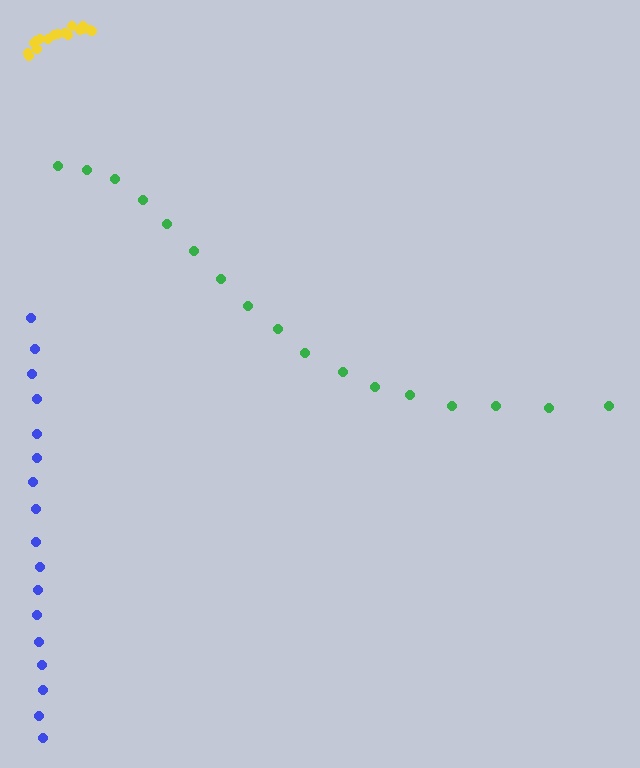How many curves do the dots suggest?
There are 3 distinct paths.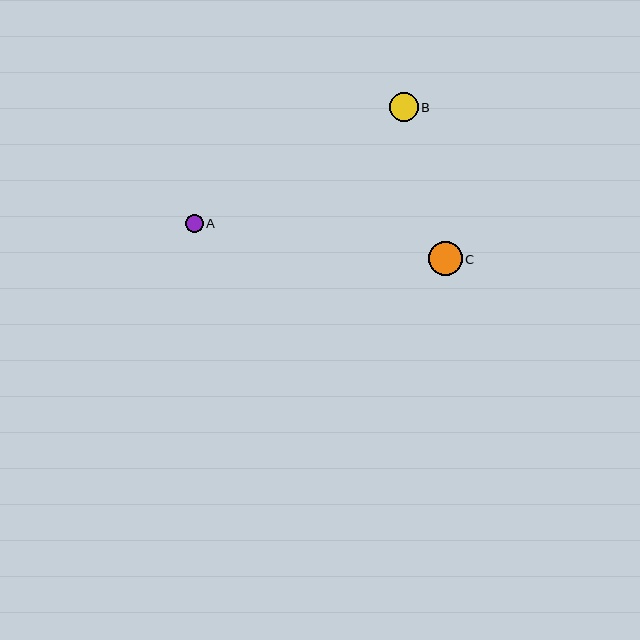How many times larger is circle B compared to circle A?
Circle B is approximately 1.6 times the size of circle A.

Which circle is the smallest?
Circle A is the smallest with a size of approximately 18 pixels.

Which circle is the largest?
Circle C is the largest with a size of approximately 34 pixels.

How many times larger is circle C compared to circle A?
Circle C is approximately 1.9 times the size of circle A.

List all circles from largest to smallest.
From largest to smallest: C, B, A.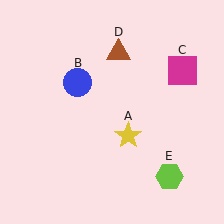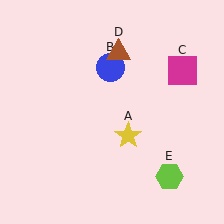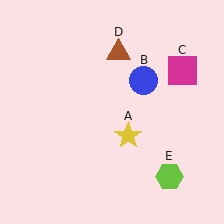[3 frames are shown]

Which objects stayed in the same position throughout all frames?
Yellow star (object A) and magenta square (object C) and brown triangle (object D) and lime hexagon (object E) remained stationary.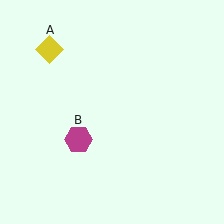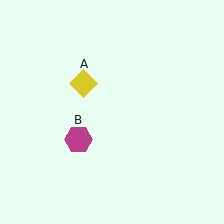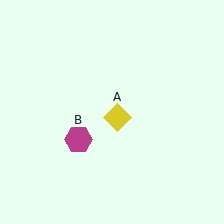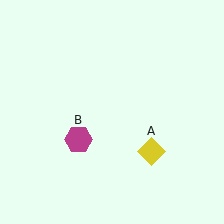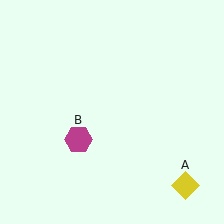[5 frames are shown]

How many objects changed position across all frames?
1 object changed position: yellow diamond (object A).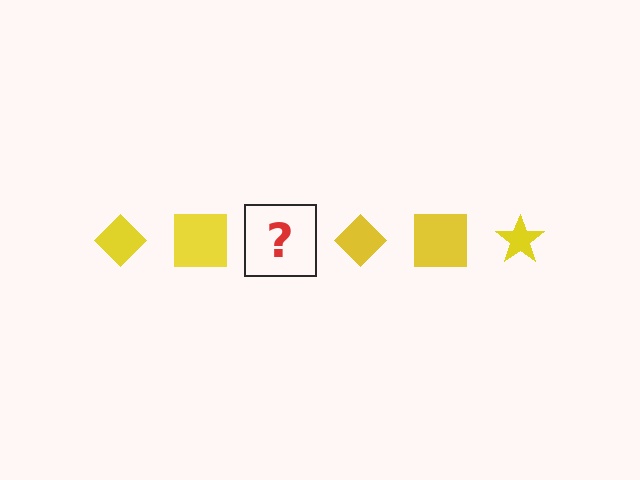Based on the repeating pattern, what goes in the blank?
The blank should be a yellow star.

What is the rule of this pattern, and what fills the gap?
The rule is that the pattern cycles through diamond, square, star shapes in yellow. The gap should be filled with a yellow star.